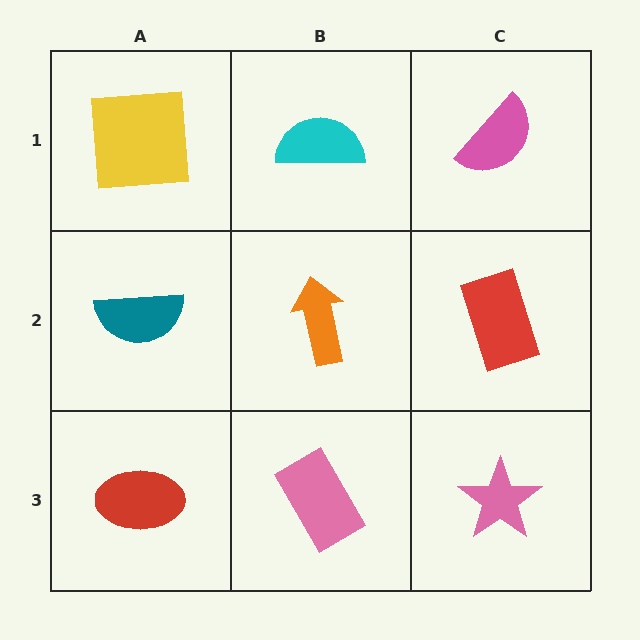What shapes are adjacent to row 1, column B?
An orange arrow (row 2, column B), a yellow square (row 1, column A), a pink semicircle (row 1, column C).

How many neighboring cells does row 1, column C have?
2.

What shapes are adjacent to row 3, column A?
A teal semicircle (row 2, column A), a pink rectangle (row 3, column B).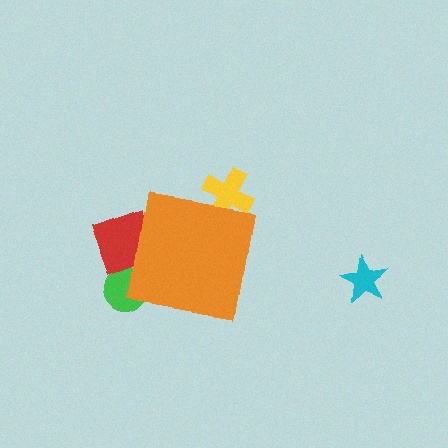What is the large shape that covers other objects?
An orange square.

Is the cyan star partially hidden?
No, the cyan star is fully visible.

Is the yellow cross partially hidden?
Yes, the yellow cross is partially hidden behind the orange square.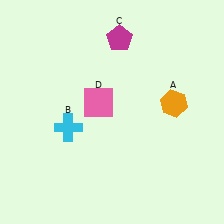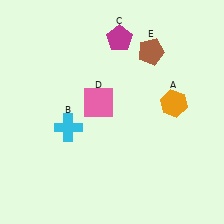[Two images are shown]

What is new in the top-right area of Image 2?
A brown pentagon (E) was added in the top-right area of Image 2.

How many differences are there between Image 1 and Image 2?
There is 1 difference between the two images.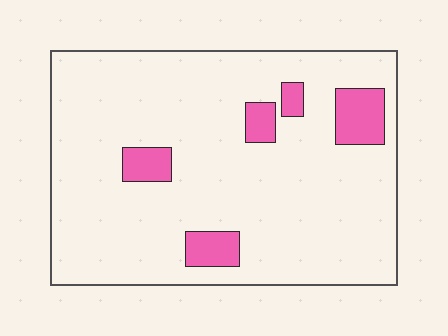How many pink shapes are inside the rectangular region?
5.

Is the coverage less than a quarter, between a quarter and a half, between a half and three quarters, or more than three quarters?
Less than a quarter.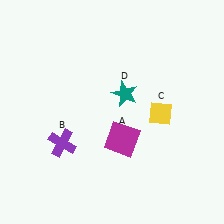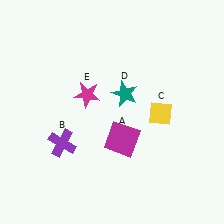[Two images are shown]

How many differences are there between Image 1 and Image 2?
There is 1 difference between the two images.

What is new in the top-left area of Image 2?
A magenta star (E) was added in the top-left area of Image 2.